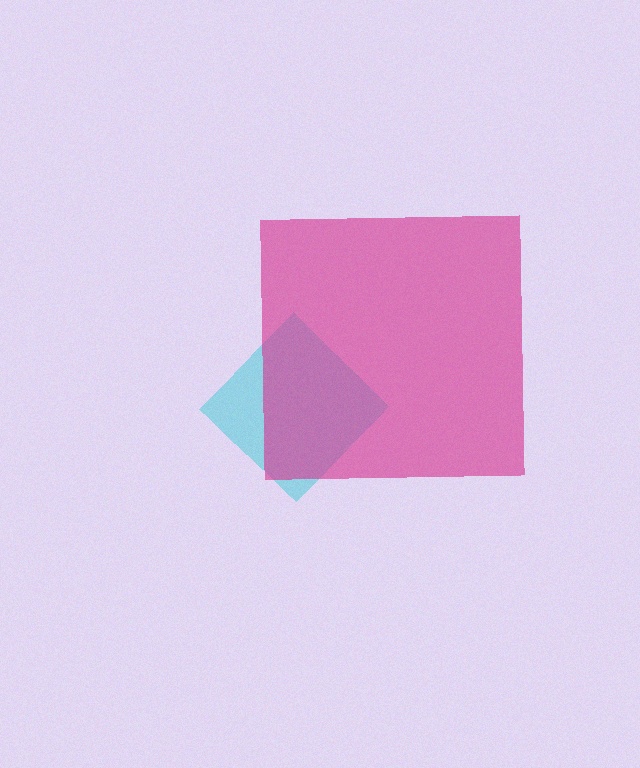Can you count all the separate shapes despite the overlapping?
Yes, there are 2 separate shapes.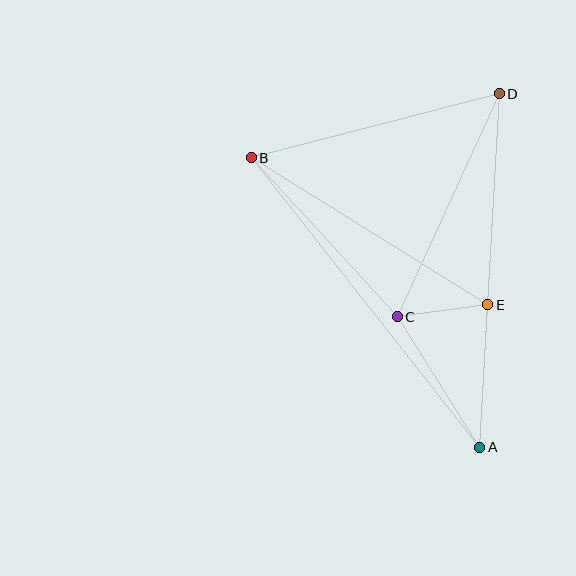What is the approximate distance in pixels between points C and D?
The distance between C and D is approximately 245 pixels.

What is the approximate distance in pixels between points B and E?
The distance between B and E is approximately 278 pixels.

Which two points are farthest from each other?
Points A and B are farthest from each other.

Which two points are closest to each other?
Points C and E are closest to each other.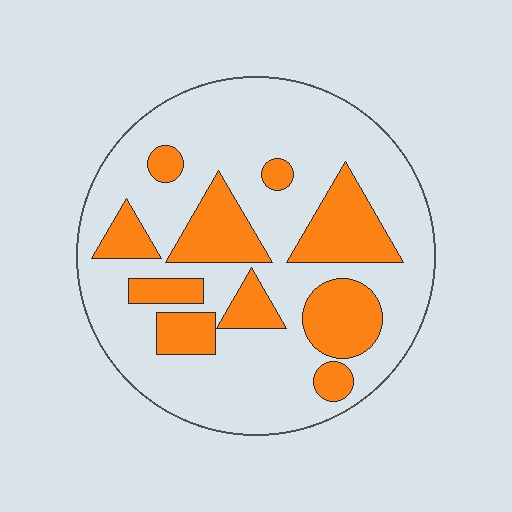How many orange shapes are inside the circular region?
10.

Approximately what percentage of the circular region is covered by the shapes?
Approximately 30%.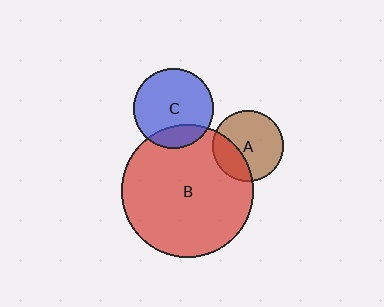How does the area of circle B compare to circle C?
Approximately 2.7 times.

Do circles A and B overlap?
Yes.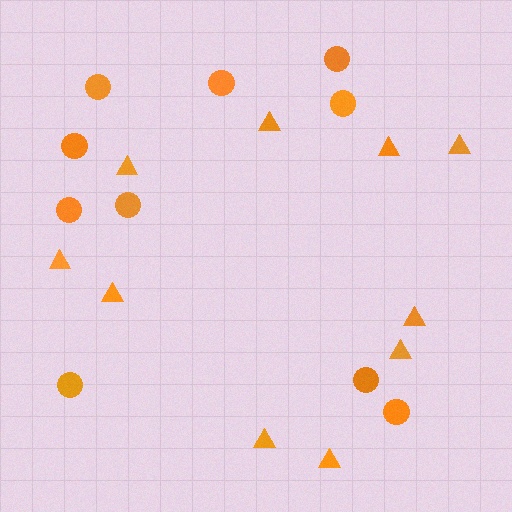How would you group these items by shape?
There are 2 groups: one group of circles (10) and one group of triangles (10).